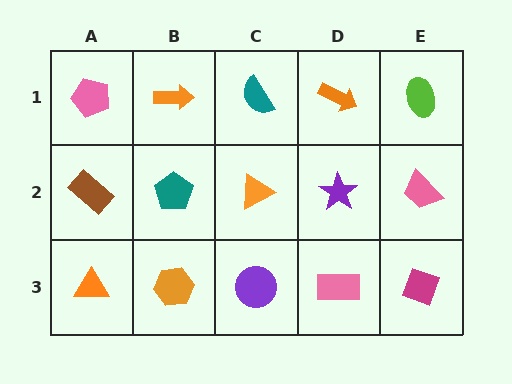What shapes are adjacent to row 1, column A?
A brown rectangle (row 2, column A), an orange arrow (row 1, column B).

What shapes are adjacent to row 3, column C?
An orange triangle (row 2, column C), an orange hexagon (row 3, column B), a pink rectangle (row 3, column D).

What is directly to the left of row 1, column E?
An orange arrow.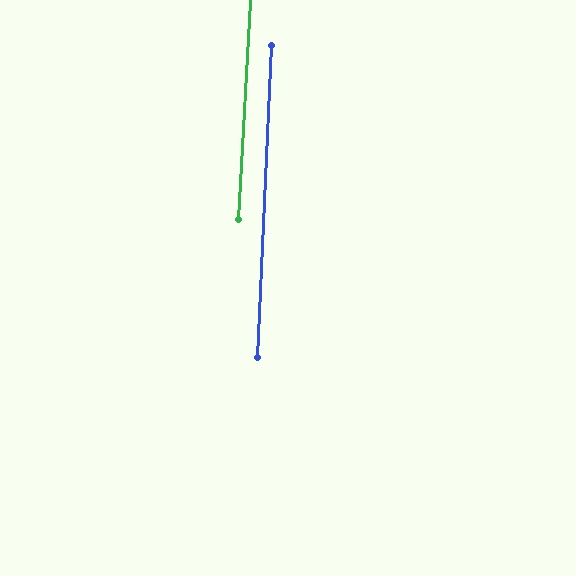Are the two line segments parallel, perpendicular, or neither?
Parallel — their directions differ by only 0.3°.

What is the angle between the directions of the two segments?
Approximately 0 degrees.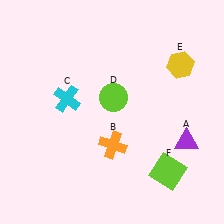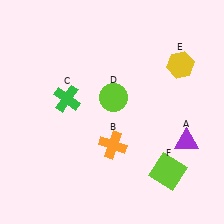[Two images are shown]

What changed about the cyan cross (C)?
In Image 1, C is cyan. In Image 2, it changed to green.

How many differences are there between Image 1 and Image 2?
There is 1 difference between the two images.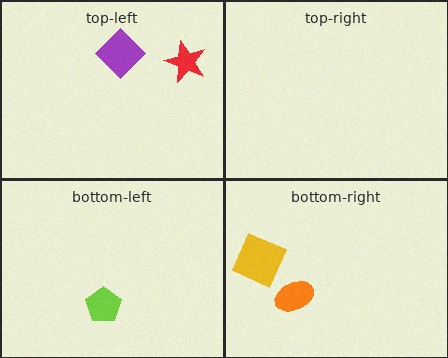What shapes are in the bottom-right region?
The yellow square, the orange ellipse.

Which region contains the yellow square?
The bottom-right region.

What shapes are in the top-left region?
The purple diamond, the red star.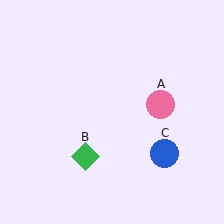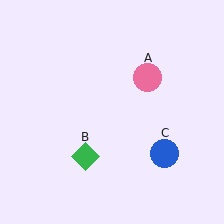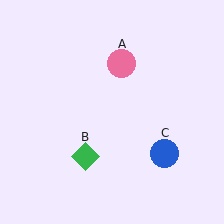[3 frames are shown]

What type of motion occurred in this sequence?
The pink circle (object A) rotated counterclockwise around the center of the scene.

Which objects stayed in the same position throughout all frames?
Green diamond (object B) and blue circle (object C) remained stationary.